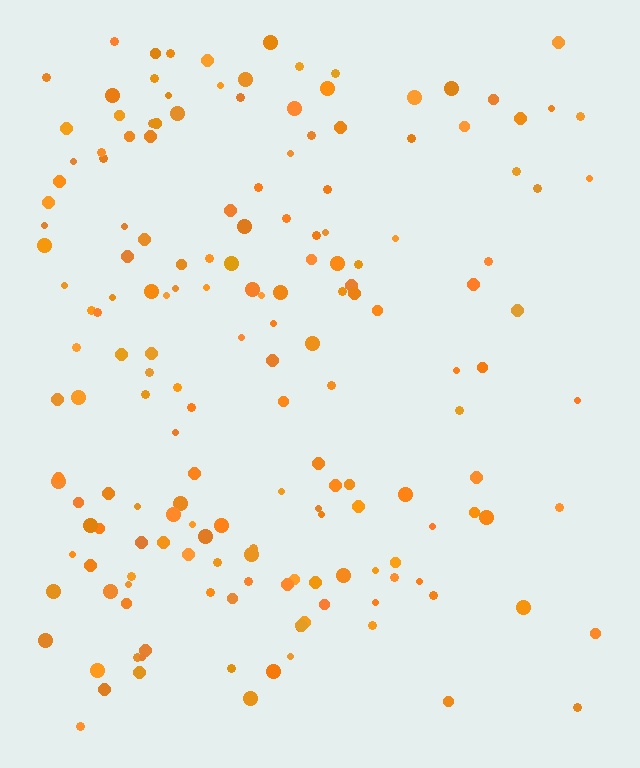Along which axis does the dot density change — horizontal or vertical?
Horizontal.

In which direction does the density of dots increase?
From right to left, with the left side densest.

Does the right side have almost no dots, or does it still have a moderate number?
Still a moderate number, just noticeably fewer than the left.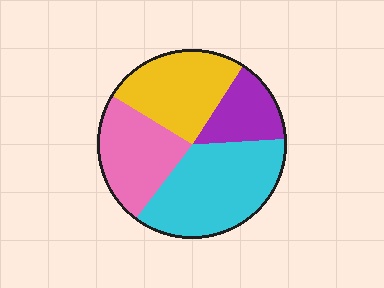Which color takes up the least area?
Purple, at roughly 15%.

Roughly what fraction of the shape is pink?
Pink takes up between a sixth and a third of the shape.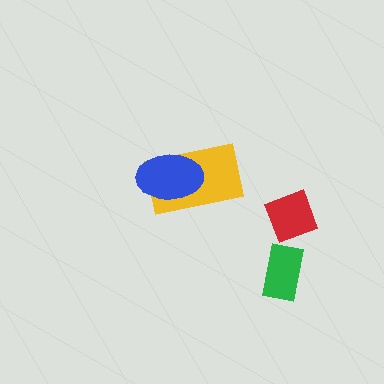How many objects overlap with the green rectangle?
0 objects overlap with the green rectangle.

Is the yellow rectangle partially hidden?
Yes, it is partially covered by another shape.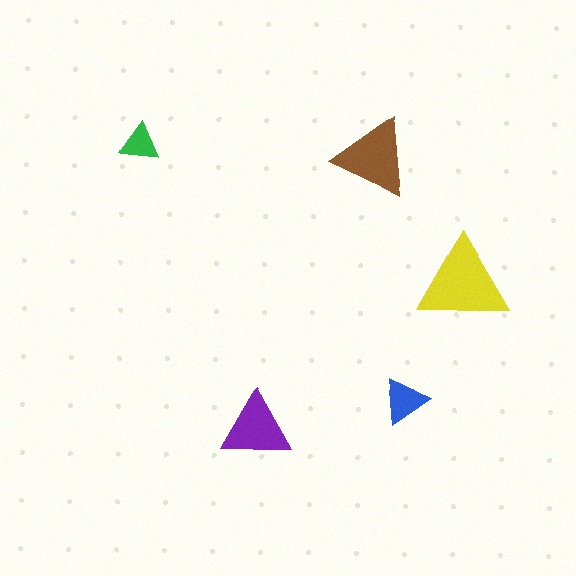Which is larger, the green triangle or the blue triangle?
The blue one.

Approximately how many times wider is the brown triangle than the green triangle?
About 2 times wider.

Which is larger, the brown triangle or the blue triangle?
The brown one.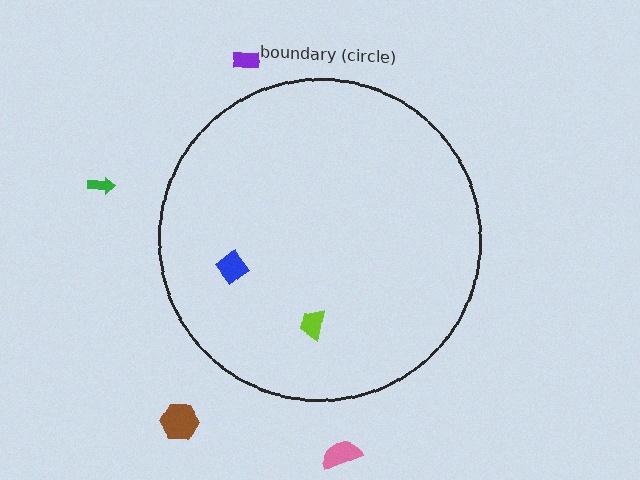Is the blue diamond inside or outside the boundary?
Inside.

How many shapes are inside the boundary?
2 inside, 4 outside.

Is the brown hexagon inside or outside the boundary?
Outside.